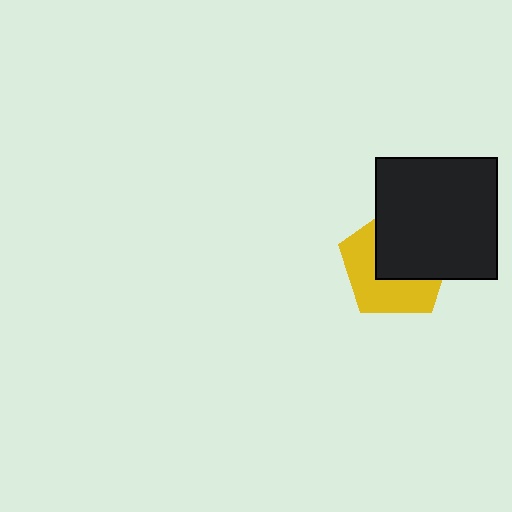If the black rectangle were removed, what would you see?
You would see the complete yellow pentagon.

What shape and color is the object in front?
The object in front is a black rectangle.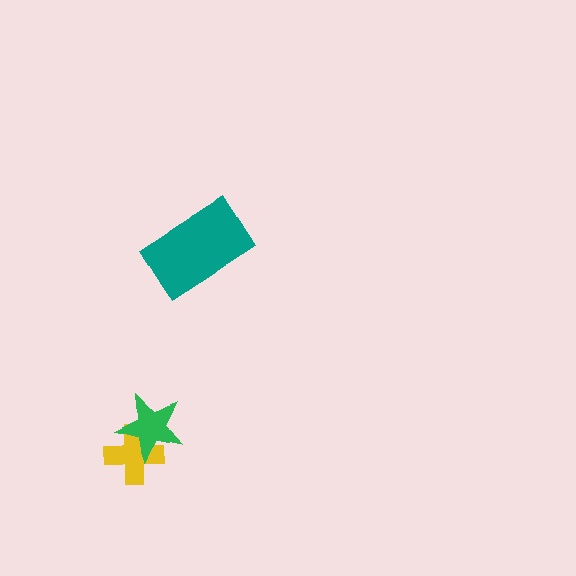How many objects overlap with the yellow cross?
1 object overlaps with the yellow cross.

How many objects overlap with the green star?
1 object overlaps with the green star.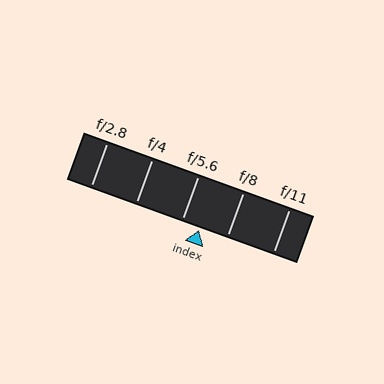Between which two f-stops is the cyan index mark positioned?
The index mark is between f/5.6 and f/8.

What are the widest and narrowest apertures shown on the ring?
The widest aperture shown is f/2.8 and the narrowest is f/11.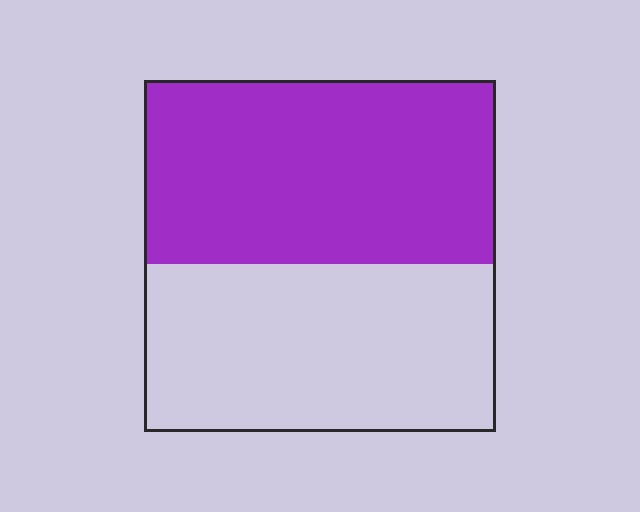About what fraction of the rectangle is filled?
About one half (1/2).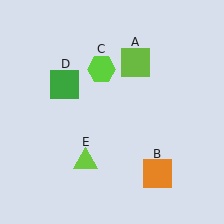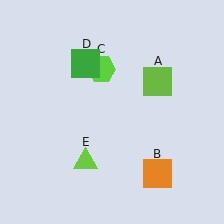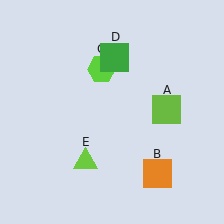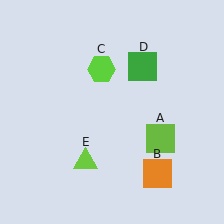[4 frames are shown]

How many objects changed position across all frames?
2 objects changed position: lime square (object A), green square (object D).